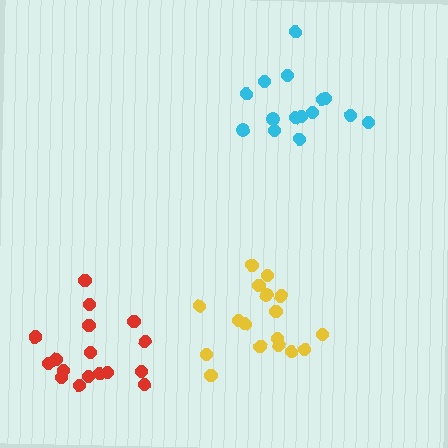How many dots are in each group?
Group 1: 17 dots, Group 2: 17 dots, Group 3: 15 dots (49 total).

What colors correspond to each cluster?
The clusters are colored: yellow, red, cyan.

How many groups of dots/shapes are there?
There are 3 groups.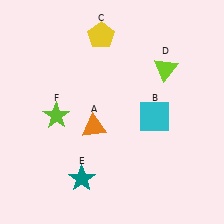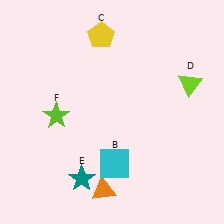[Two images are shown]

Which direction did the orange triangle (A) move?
The orange triangle (A) moved down.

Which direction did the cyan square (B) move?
The cyan square (B) moved down.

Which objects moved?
The objects that moved are: the orange triangle (A), the cyan square (B), the lime triangle (D).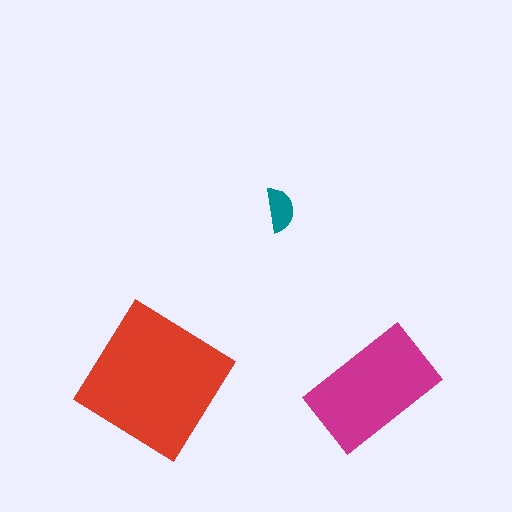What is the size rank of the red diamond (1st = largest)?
1st.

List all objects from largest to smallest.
The red diamond, the magenta rectangle, the teal semicircle.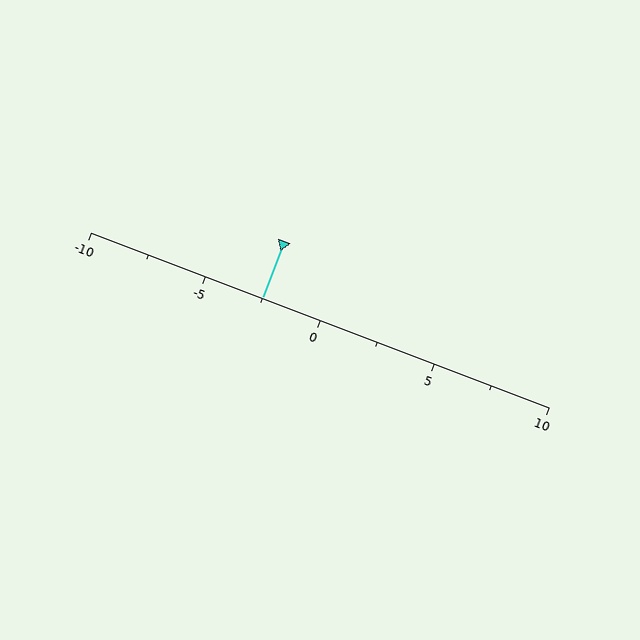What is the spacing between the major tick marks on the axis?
The major ticks are spaced 5 apart.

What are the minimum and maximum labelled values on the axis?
The axis runs from -10 to 10.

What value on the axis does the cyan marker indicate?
The marker indicates approximately -2.5.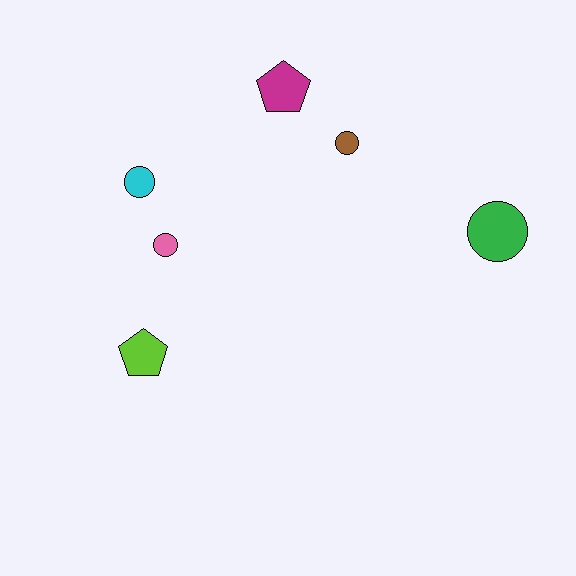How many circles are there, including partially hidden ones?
There are 4 circles.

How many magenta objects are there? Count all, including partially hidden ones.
There is 1 magenta object.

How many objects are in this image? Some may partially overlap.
There are 6 objects.